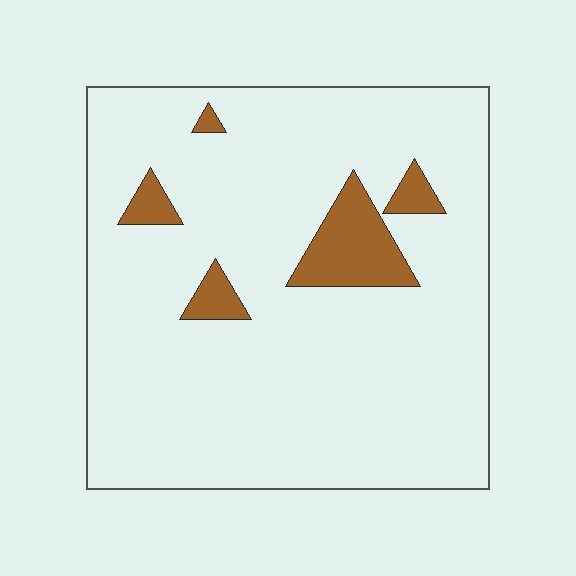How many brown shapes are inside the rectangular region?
5.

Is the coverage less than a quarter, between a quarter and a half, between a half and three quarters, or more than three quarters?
Less than a quarter.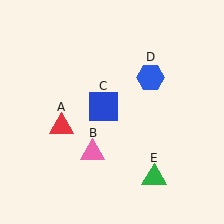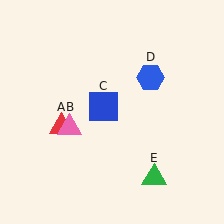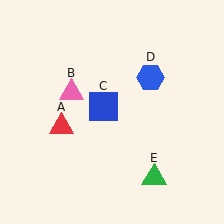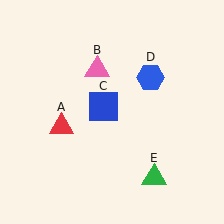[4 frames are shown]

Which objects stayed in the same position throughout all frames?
Red triangle (object A) and blue square (object C) and blue hexagon (object D) and green triangle (object E) remained stationary.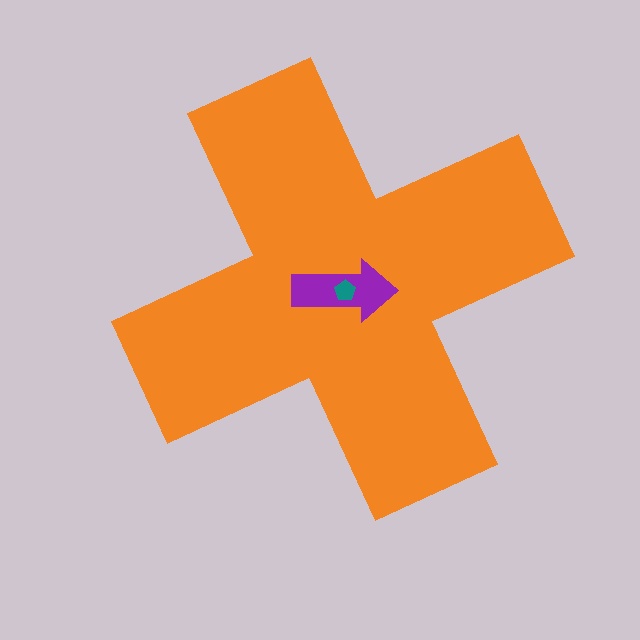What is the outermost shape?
The orange cross.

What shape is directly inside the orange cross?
The purple arrow.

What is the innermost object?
The teal pentagon.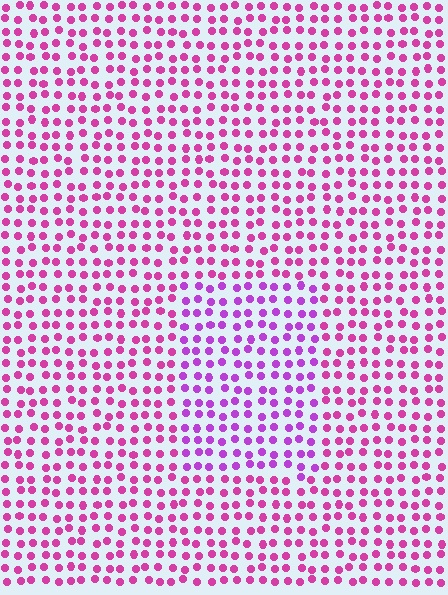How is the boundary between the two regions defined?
The boundary is defined purely by a slight shift in hue (about 30 degrees). Spacing, size, and orientation are identical on both sides.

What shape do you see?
I see a rectangle.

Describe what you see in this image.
The image is filled with small magenta elements in a uniform arrangement. A rectangle-shaped region is visible where the elements are tinted to a slightly different hue, forming a subtle color boundary.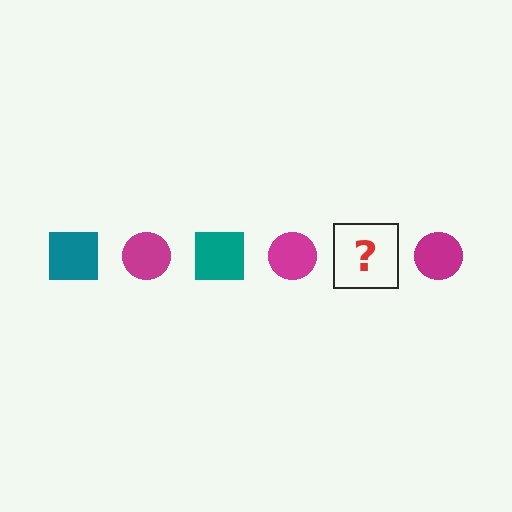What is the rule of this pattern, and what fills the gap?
The rule is that the pattern alternates between teal square and magenta circle. The gap should be filled with a teal square.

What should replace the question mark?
The question mark should be replaced with a teal square.